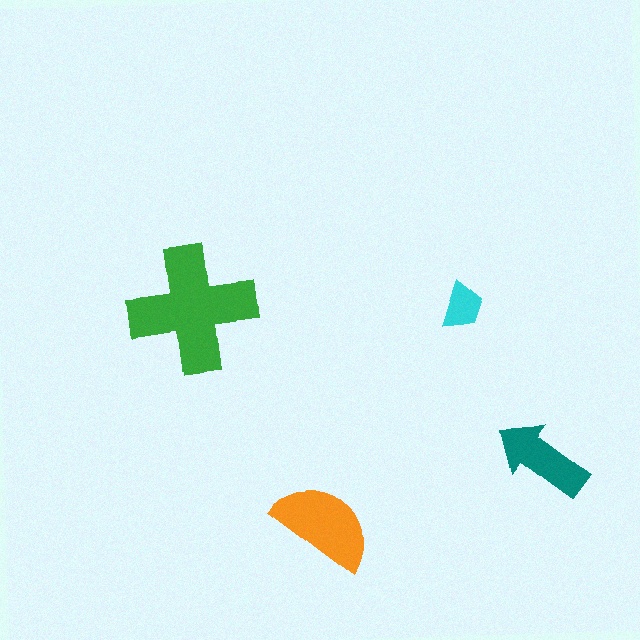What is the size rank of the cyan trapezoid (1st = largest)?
4th.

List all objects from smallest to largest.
The cyan trapezoid, the teal arrow, the orange semicircle, the green cross.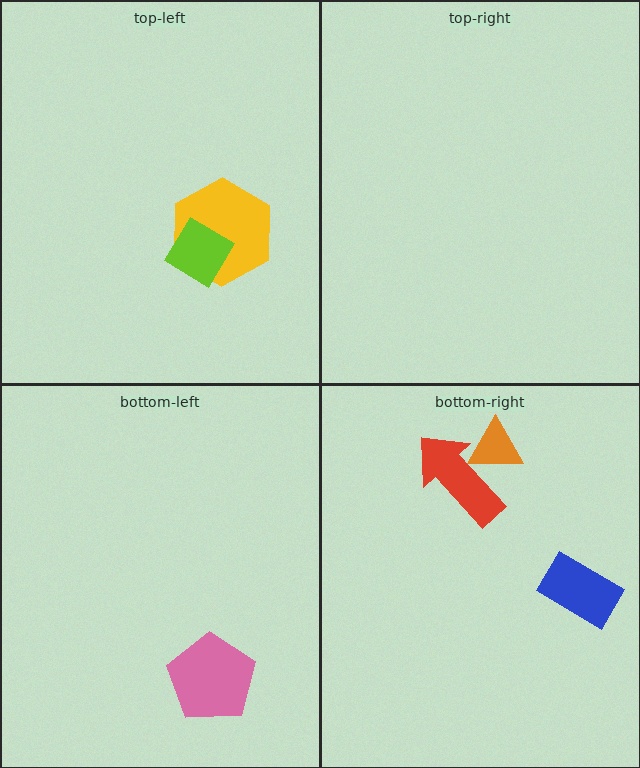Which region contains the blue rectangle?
The bottom-right region.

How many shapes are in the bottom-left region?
1.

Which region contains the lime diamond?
The top-left region.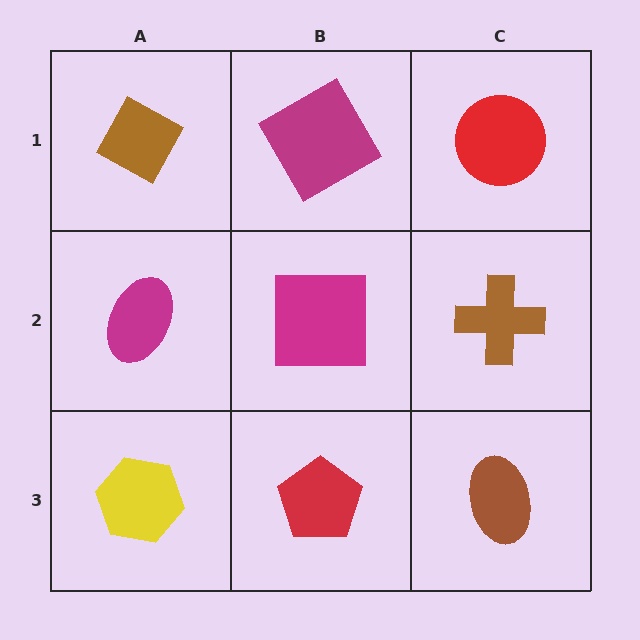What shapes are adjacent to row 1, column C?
A brown cross (row 2, column C), a magenta diamond (row 1, column B).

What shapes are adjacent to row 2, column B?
A magenta diamond (row 1, column B), a red pentagon (row 3, column B), a magenta ellipse (row 2, column A), a brown cross (row 2, column C).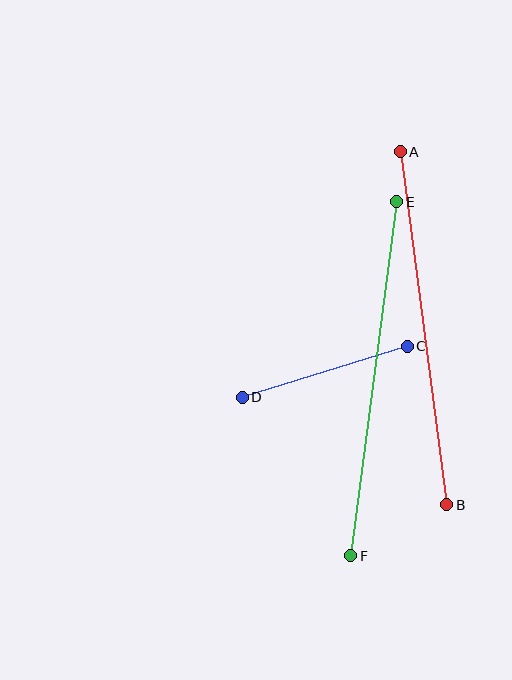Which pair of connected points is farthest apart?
Points E and F are farthest apart.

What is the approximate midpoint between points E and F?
The midpoint is at approximately (374, 379) pixels.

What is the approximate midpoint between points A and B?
The midpoint is at approximately (424, 328) pixels.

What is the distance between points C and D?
The distance is approximately 172 pixels.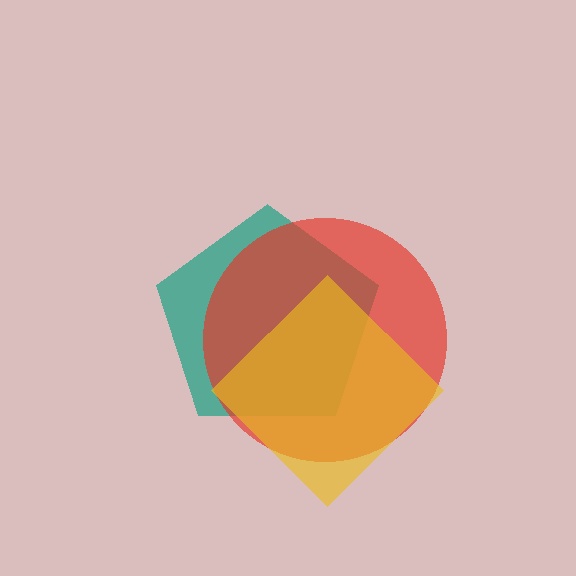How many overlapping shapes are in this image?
There are 3 overlapping shapes in the image.